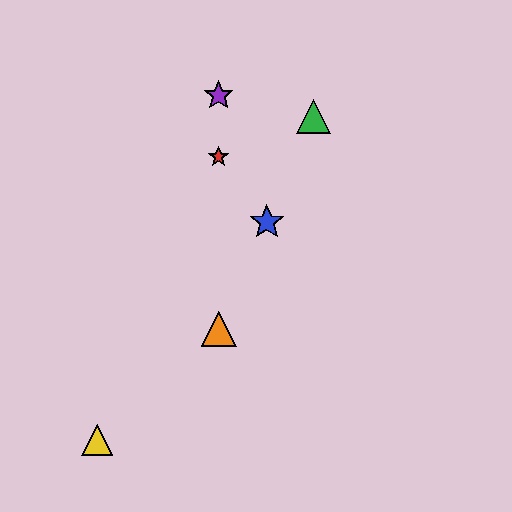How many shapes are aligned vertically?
3 shapes (the red star, the purple star, the orange triangle) are aligned vertically.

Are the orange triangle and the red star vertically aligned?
Yes, both are at x≈219.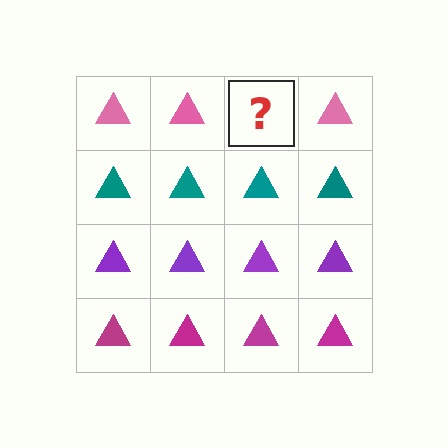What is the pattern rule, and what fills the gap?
The rule is that each row has a consistent color. The gap should be filled with a pink triangle.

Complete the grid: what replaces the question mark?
The question mark should be replaced with a pink triangle.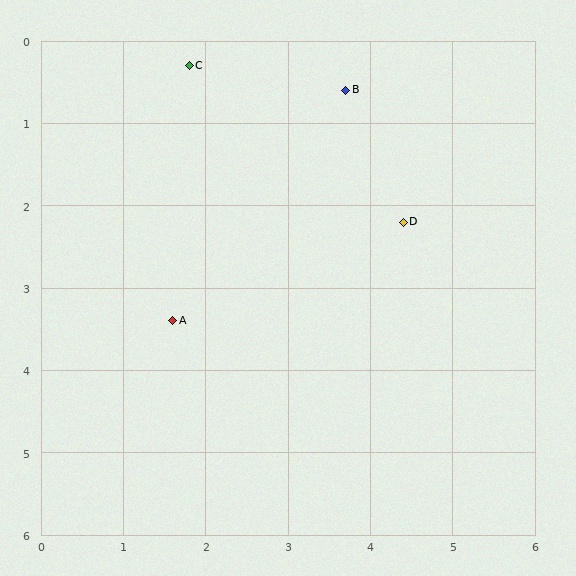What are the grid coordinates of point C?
Point C is at approximately (1.8, 0.3).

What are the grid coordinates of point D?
Point D is at approximately (4.4, 2.2).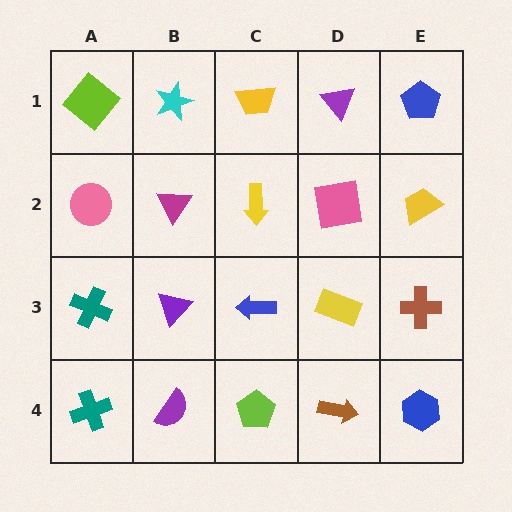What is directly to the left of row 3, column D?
A blue arrow.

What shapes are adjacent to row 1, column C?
A yellow arrow (row 2, column C), a cyan star (row 1, column B), a purple triangle (row 1, column D).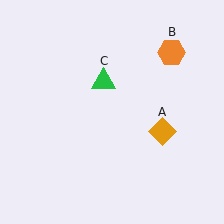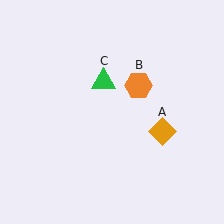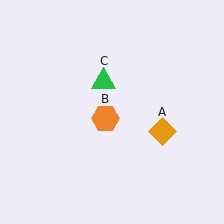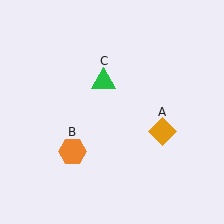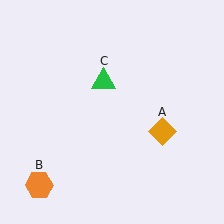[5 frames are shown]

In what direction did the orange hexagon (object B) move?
The orange hexagon (object B) moved down and to the left.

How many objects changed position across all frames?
1 object changed position: orange hexagon (object B).